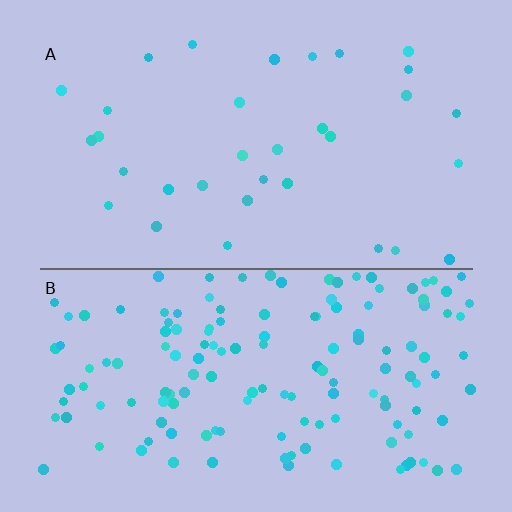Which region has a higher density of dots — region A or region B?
B (the bottom).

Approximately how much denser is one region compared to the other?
Approximately 4.5× — region B over region A.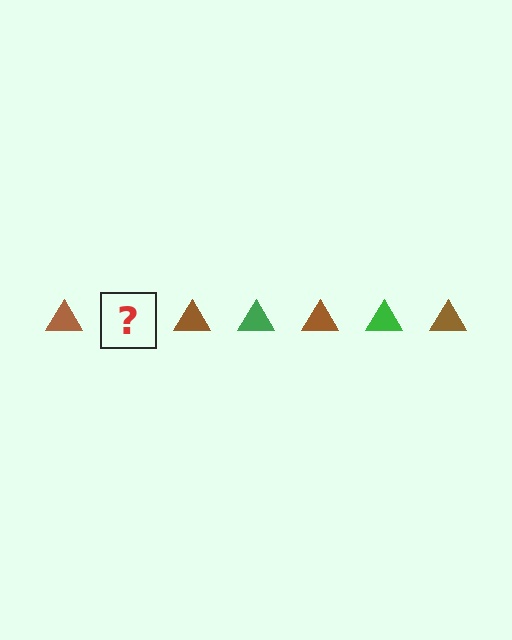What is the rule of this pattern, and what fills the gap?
The rule is that the pattern cycles through brown, green triangles. The gap should be filled with a green triangle.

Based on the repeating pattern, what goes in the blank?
The blank should be a green triangle.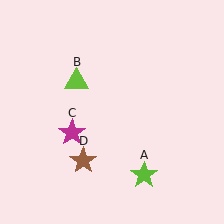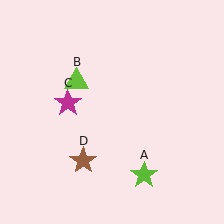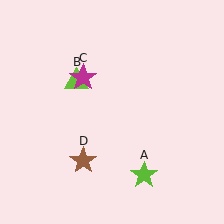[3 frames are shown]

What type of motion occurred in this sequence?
The magenta star (object C) rotated clockwise around the center of the scene.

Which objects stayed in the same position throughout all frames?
Lime star (object A) and lime triangle (object B) and brown star (object D) remained stationary.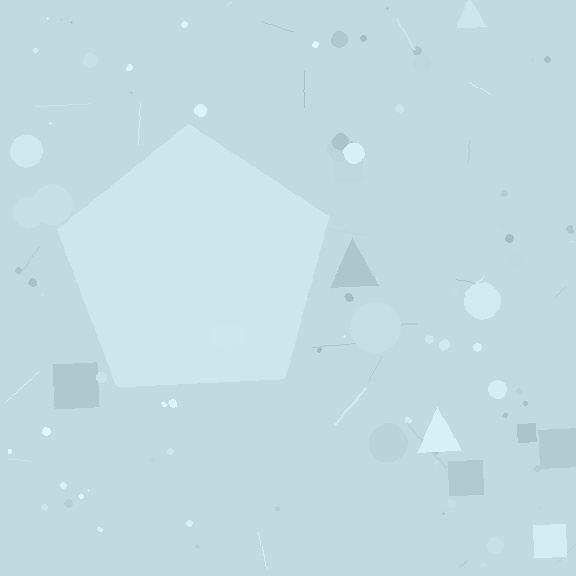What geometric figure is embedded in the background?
A pentagon is embedded in the background.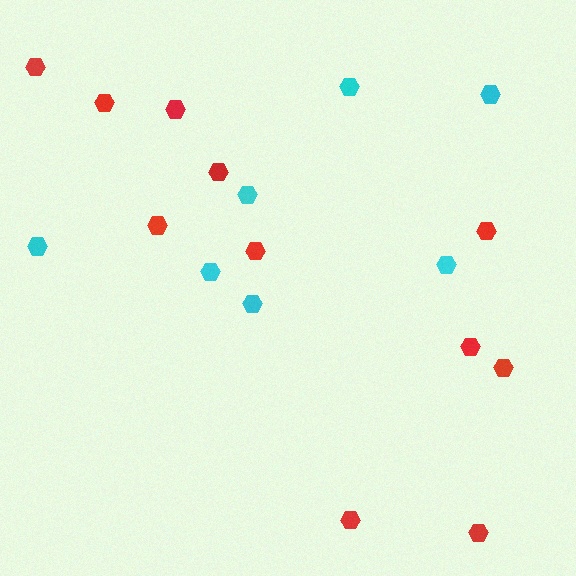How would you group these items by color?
There are 2 groups: one group of red hexagons (11) and one group of cyan hexagons (7).